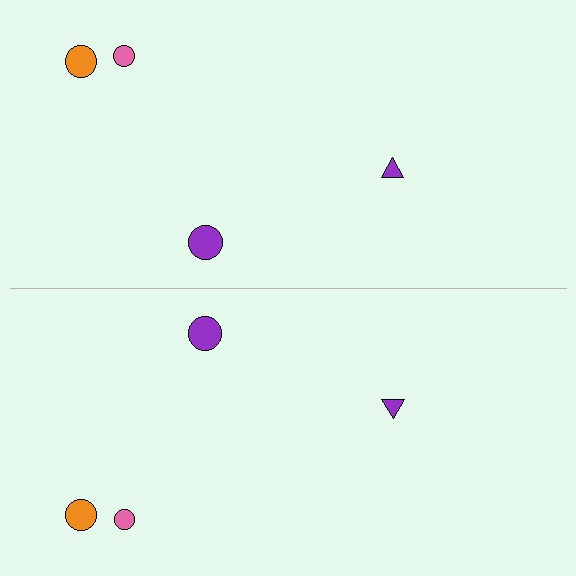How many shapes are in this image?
There are 8 shapes in this image.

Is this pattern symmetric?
Yes, this pattern has bilateral (reflection) symmetry.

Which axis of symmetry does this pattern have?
The pattern has a horizontal axis of symmetry running through the center of the image.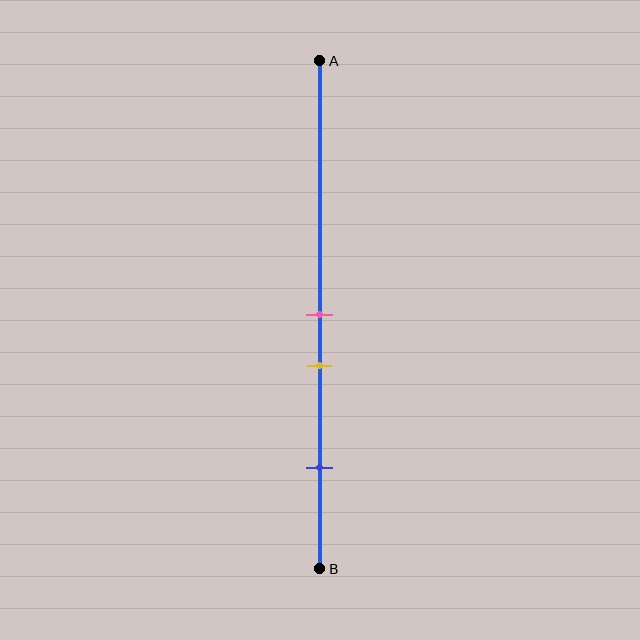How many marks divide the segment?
There are 3 marks dividing the segment.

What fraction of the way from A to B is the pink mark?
The pink mark is approximately 50% (0.5) of the way from A to B.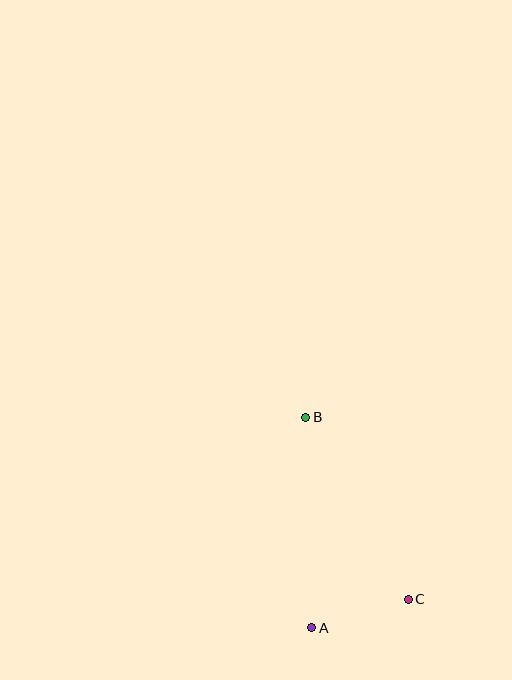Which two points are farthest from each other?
Points A and B are farthest from each other.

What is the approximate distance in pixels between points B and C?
The distance between B and C is approximately 209 pixels.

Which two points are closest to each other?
Points A and C are closest to each other.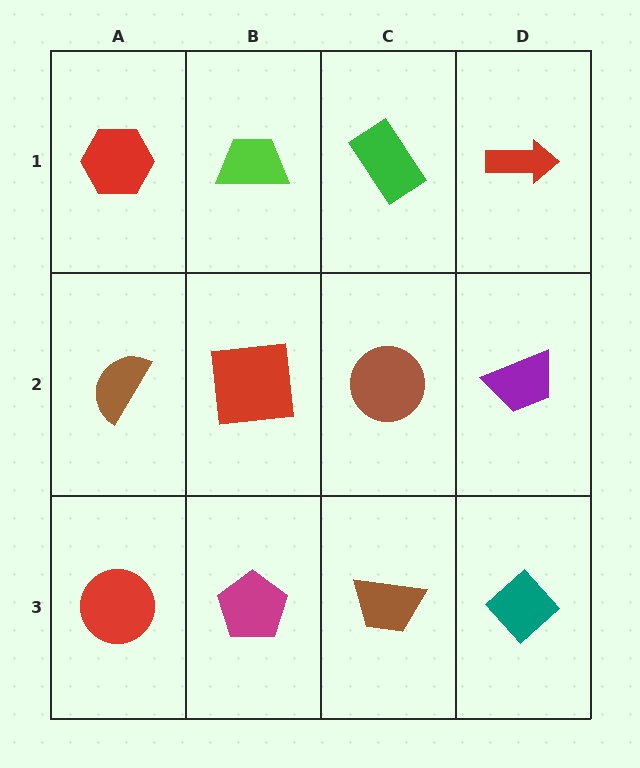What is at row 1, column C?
A green rectangle.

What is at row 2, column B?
A red square.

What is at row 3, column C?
A brown trapezoid.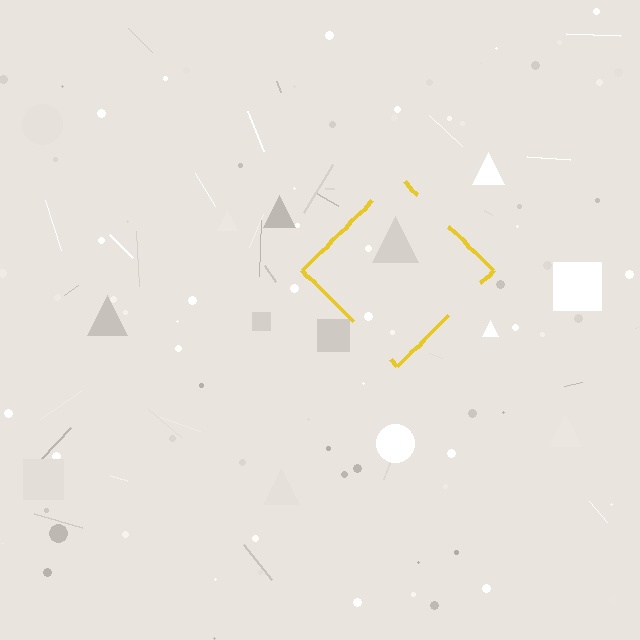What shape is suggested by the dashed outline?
The dashed outline suggests a diamond.